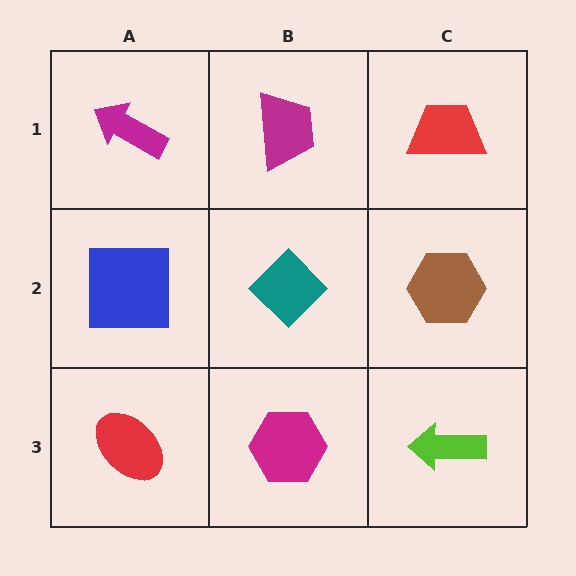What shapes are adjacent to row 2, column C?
A red trapezoid (row 1, column C), a lime arrow (row 3, column C), a teal diamond (row 2, column B).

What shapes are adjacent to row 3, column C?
A brown hexagon (row 2, column C), a magenta hexagon (row 3, column B).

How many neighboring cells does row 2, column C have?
3.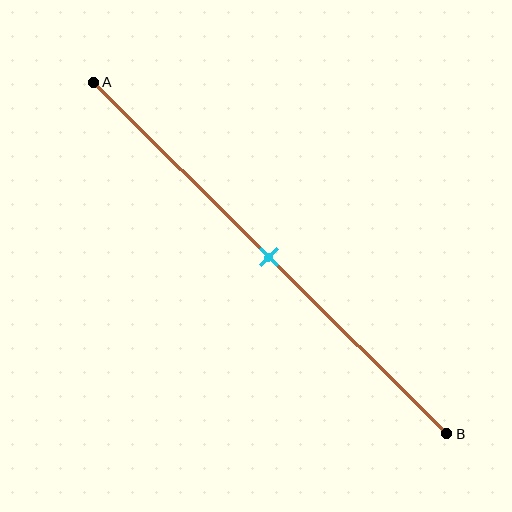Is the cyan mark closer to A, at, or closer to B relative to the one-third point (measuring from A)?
The cyan mark is closer to point B than the one-third point of segment AB.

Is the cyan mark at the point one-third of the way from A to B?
No, the mark is at about 50% from A, not at the 33% one-third point.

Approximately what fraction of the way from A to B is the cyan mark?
The cyan mark is approximately 50% of the way from A to B.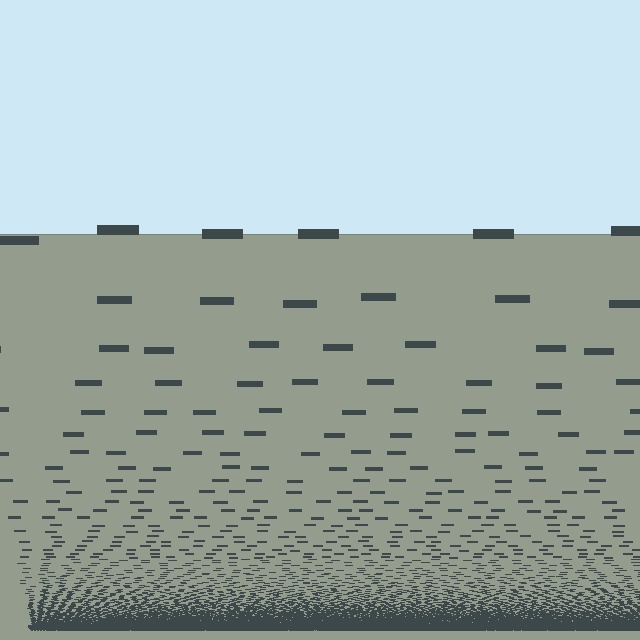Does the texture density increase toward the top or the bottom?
Density increases toward the bottom.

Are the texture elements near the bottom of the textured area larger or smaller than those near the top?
Smaller. The gradient is inverted — elements near the bottom are smaller and denser.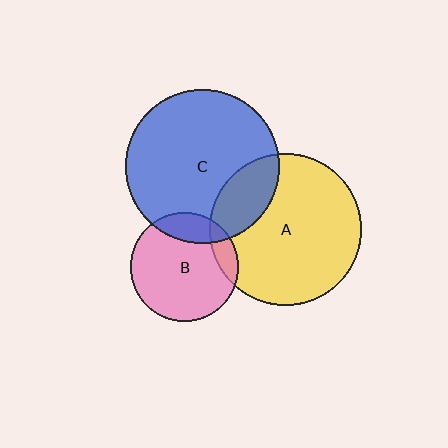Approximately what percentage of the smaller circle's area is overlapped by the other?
Approximately 15%.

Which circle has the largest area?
Circle C (blue).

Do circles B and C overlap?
Yes.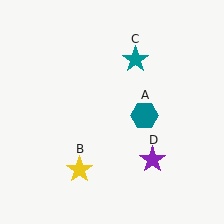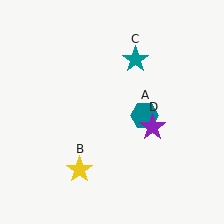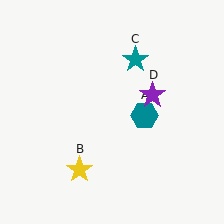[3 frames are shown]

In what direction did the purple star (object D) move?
The purple star (object D) moved up.